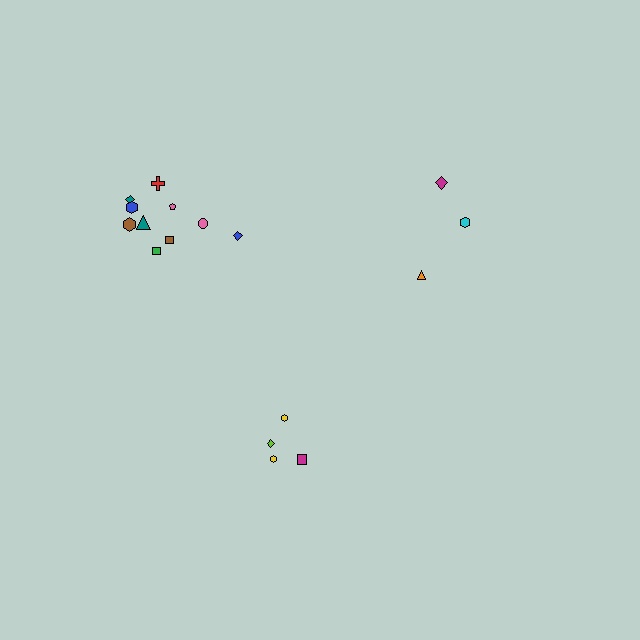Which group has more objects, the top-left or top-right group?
The top-left group.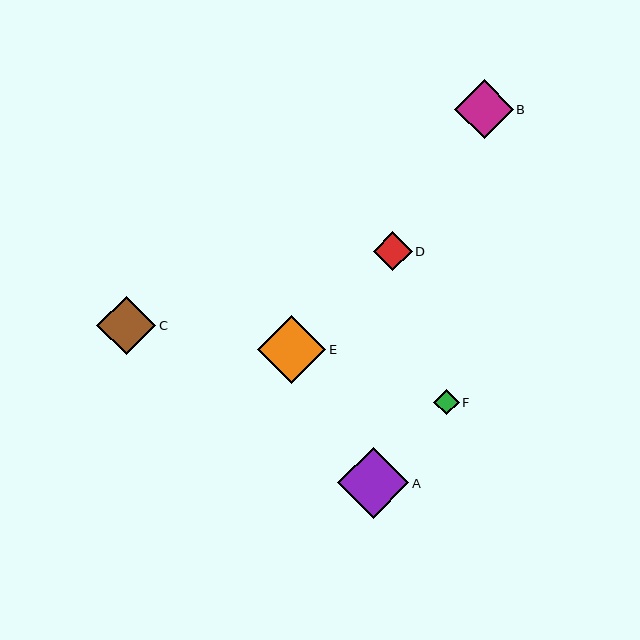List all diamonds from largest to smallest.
From largest to smallest: A, E, C, B, D, F.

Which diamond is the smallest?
Diamond F is the smallest with a size of approximately 25 pixels.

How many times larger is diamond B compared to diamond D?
Diamond B is approximately 1.5 times the size of diamond D.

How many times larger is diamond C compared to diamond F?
Diamond C is approximately 2.3 times the size of diamond F.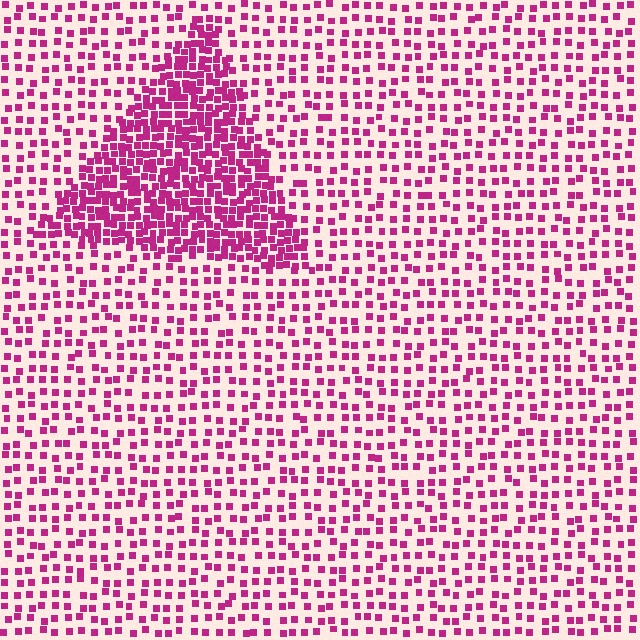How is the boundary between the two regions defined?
The boundary is defined by a change in element density (approximately 2.5x ratio). All elements are the same color, size, and shape.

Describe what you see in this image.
The image contains small magenta elements arranged at two different densities. A triangle-shaped region is visible where the elements are more densely packed than the surrounding area.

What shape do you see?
I see a triangle.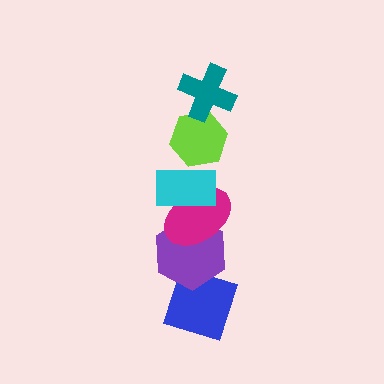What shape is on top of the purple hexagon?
The magenta ellipse is on top of the purple hexagon.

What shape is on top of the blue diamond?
The purple hexagon is on top of the blue diamond.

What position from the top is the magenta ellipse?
The magenta ellipse is 4th from the top.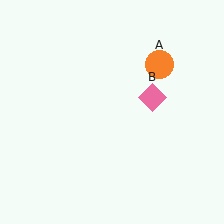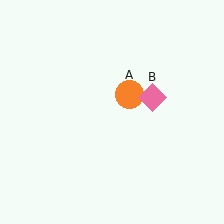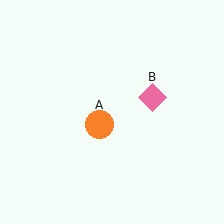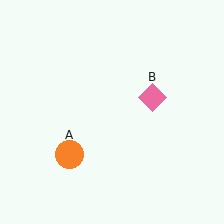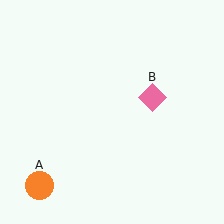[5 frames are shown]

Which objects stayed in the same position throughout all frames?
Pink diamond (object B) remained stationary.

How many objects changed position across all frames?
1 object changed position: orange circle (object A).